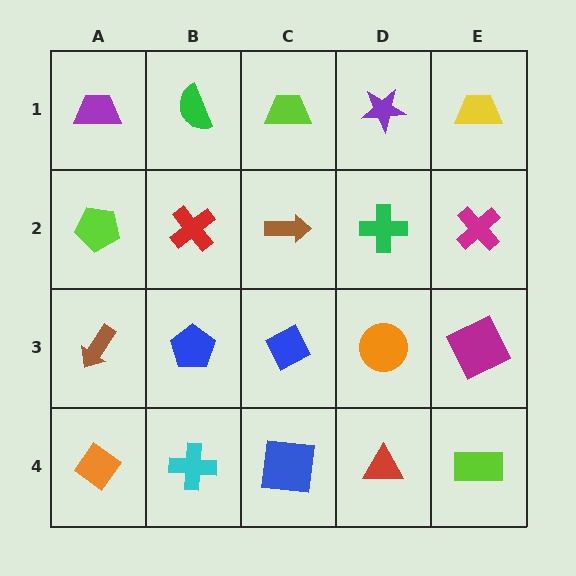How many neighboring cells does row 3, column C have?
4.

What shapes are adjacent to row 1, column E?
A magenta cross (row 2, column E), a purple star (row 1, column D).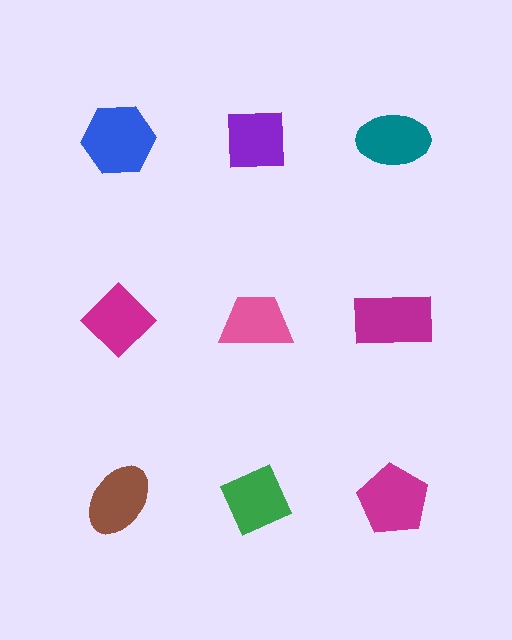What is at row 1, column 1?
A blue hexagon.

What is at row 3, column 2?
A green diamond.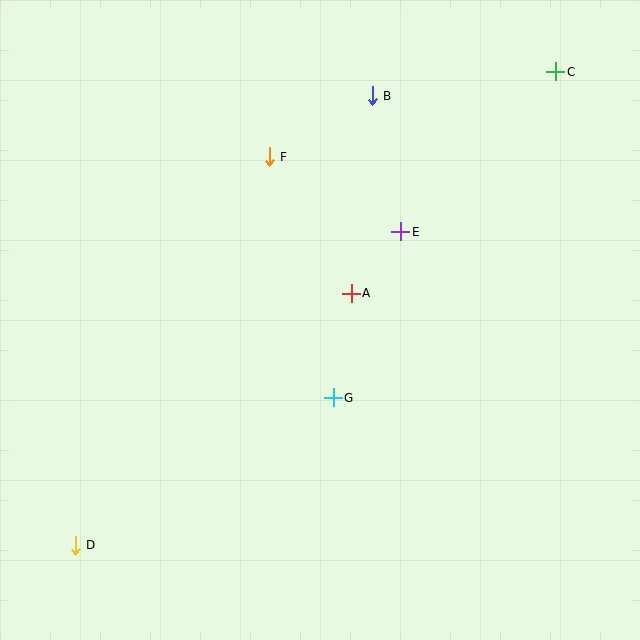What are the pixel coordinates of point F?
Point F is at (269, 157).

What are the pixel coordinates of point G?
Point G is at (333, 398).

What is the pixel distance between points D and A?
The distance between D and A is 374 pixels.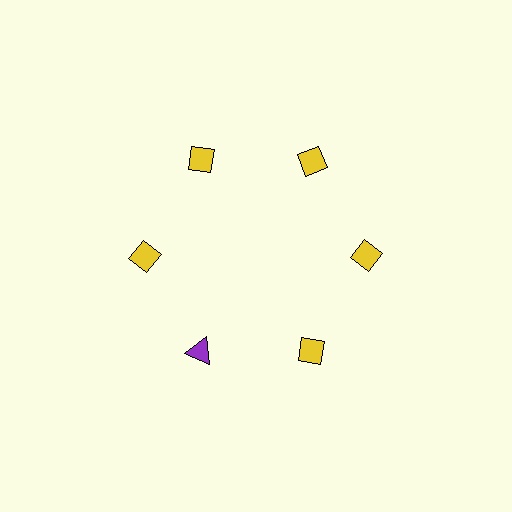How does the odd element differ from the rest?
It differs in both color (purple instead of yellow) and shape (triangle instead of diamond).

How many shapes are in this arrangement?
There are 6 shapes arranged in a ring pattern.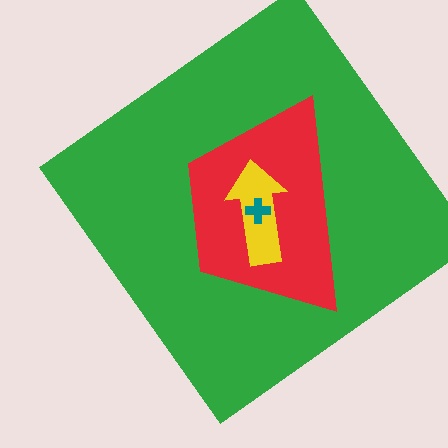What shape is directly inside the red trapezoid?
The yellow arrow.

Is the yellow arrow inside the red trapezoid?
Yes.